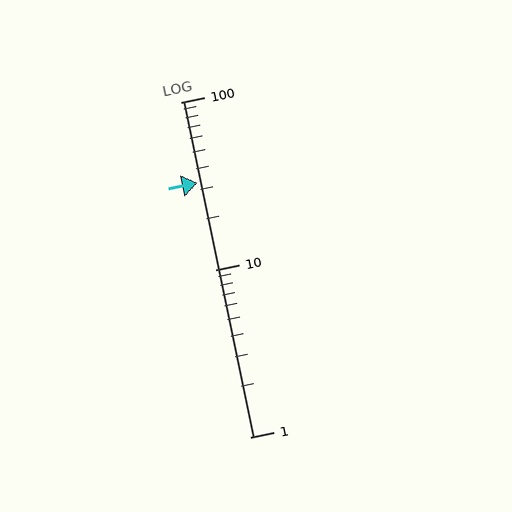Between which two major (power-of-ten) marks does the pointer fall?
The pointer is between 10 and 100.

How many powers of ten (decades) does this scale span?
The scale spans 2 decades, from 1 to 100.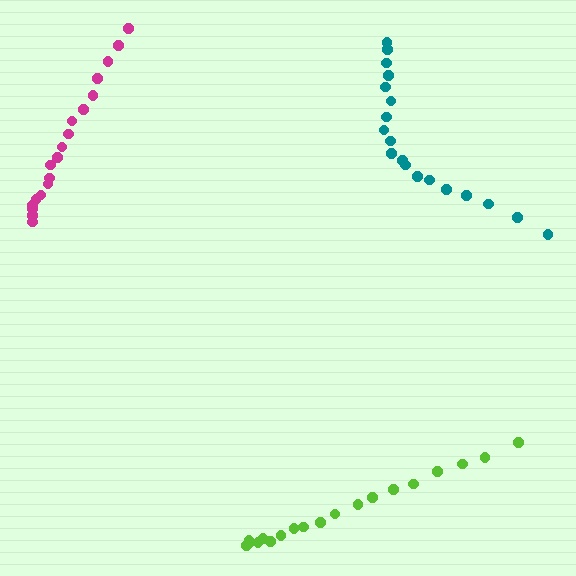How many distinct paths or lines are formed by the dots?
There are 3 distinct paths.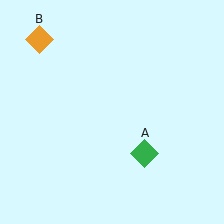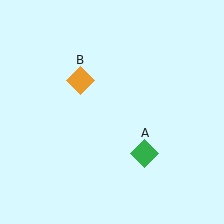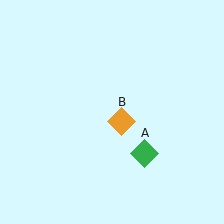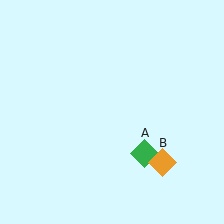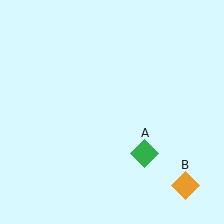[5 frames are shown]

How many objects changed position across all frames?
1 object changed position: orange diamond (object B).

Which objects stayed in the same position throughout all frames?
Green diamond (object A) remained stationary.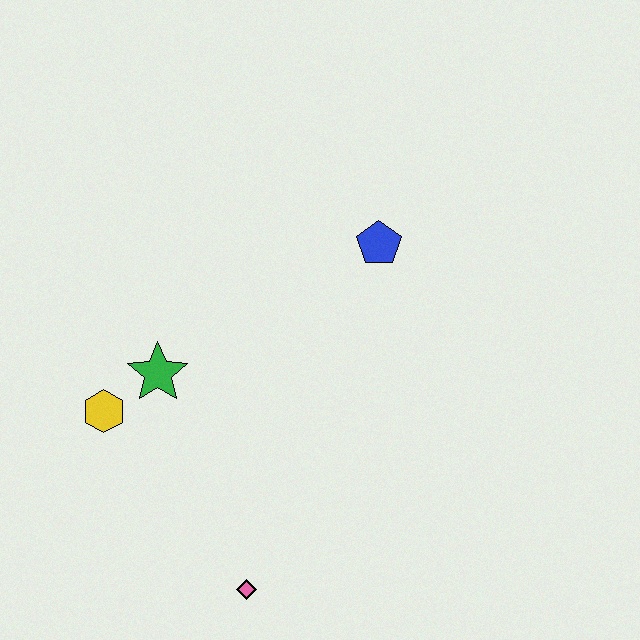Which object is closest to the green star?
The yellow hexagon is closest to the green star.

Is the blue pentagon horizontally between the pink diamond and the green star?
No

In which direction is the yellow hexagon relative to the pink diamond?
The yellow hexagon is above the pink diamond.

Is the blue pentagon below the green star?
No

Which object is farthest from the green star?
The blue pentagon is farthest from the green star.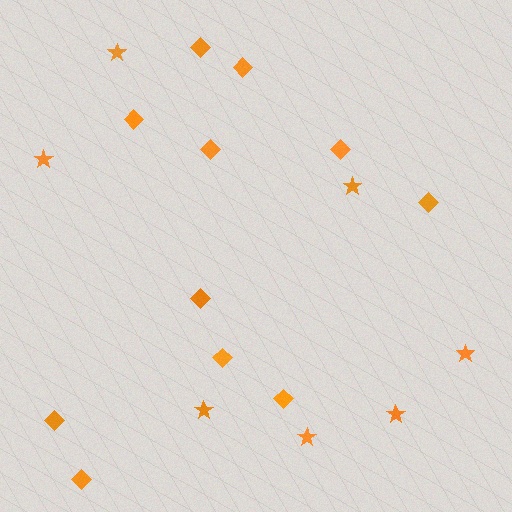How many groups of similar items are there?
There are 2 groups: one group of stars (7) and one group of diamonds (11).